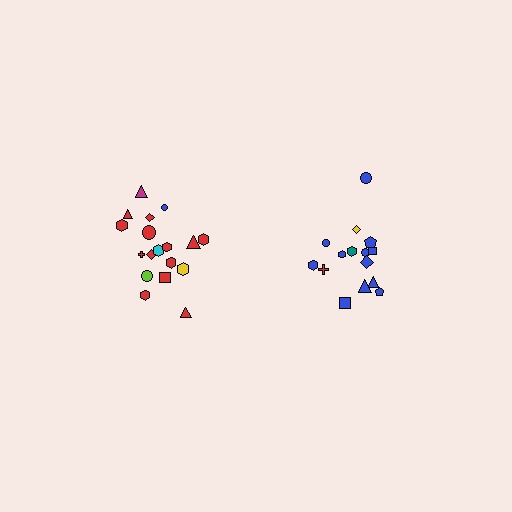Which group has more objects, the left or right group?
The left group.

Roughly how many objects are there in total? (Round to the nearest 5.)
Roughly 35 objects in total.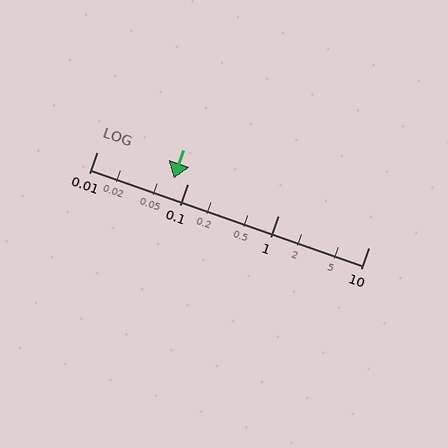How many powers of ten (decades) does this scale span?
The scale spans 3 decades, from 0.01 to 10.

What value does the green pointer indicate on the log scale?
The pointer indicates approximately 0.07.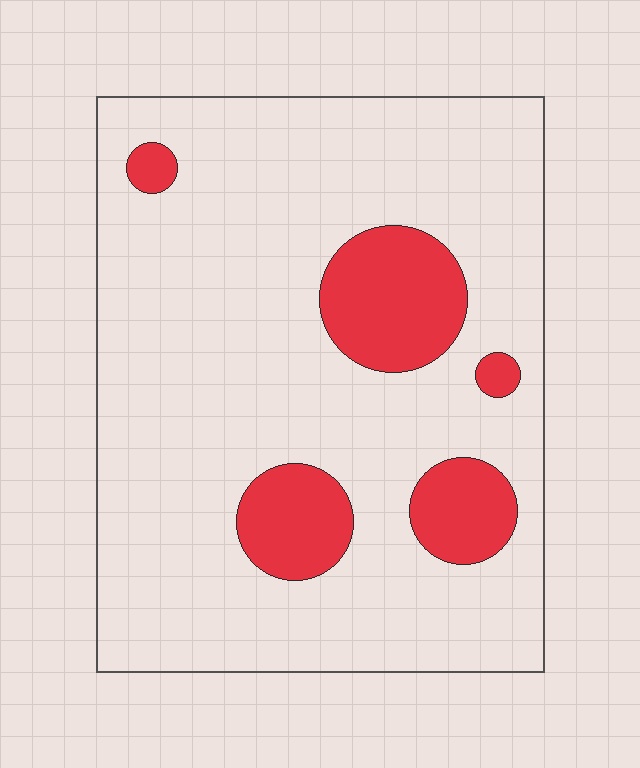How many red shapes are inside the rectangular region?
5.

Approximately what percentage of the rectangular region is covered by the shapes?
Approximately 15%.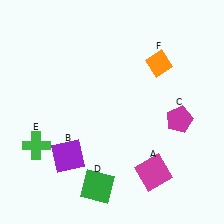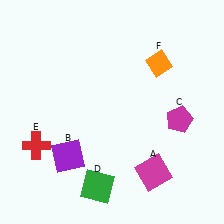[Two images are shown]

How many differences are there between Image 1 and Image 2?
There is 1 difference between the two images.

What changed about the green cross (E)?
In Image 1, E is green. In Image 2, it changed to red.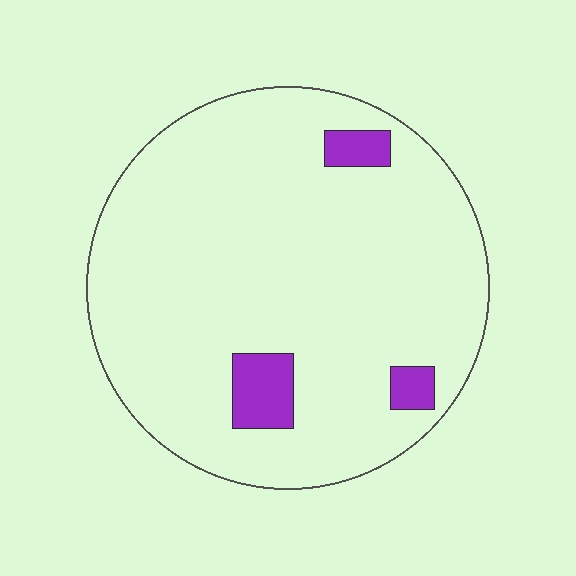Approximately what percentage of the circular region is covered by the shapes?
Approximately 5%.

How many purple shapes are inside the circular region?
3.